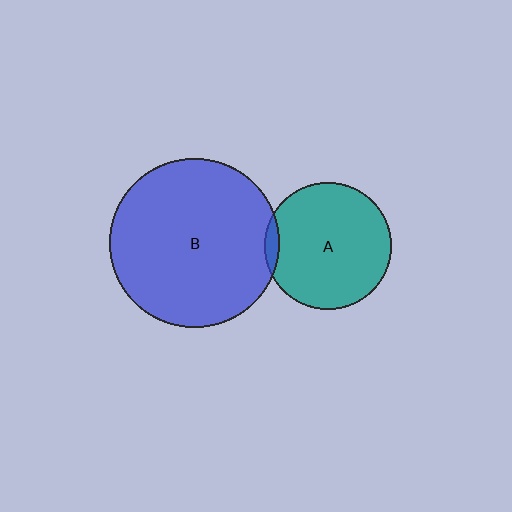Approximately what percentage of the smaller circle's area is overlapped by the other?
Approximately 5%.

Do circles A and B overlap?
Yes.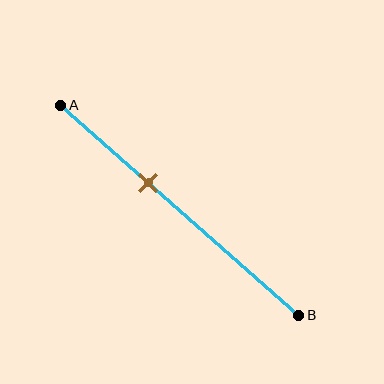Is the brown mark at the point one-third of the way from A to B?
No, the mark is at about 35% from A, not at the 33% one-third point.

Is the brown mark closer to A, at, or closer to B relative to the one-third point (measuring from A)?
The brown mark is closer to point B than the one-third point of segment AB.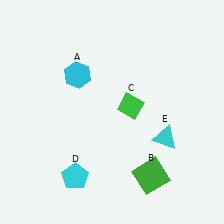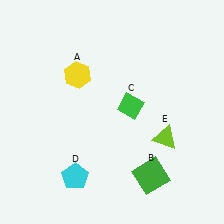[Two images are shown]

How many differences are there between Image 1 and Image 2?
There are 2 differences between the two images.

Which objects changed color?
A changed from cyan to yellow. E changed from cyan to lime.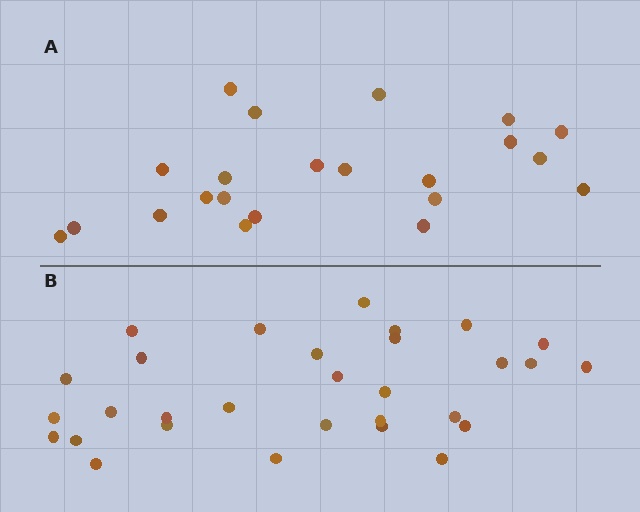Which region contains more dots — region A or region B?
Region B (the bottom region) has more dots.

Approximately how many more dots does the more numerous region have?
Region B has roughly 8 or so more dots than region A.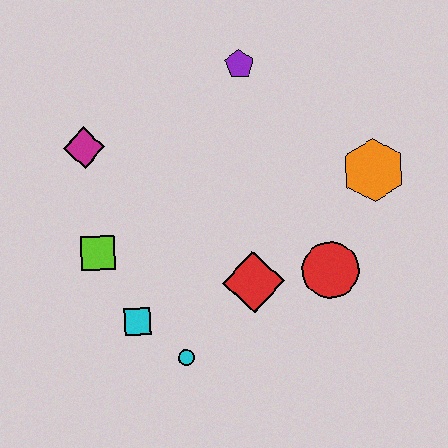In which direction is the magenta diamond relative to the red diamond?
The magenta diamond is to the left of the red diamond.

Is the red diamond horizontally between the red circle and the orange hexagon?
No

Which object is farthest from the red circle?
The magenta diamond is farthest from the red circle.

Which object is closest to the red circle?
The red diamond is closest to the red circle.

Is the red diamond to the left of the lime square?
No